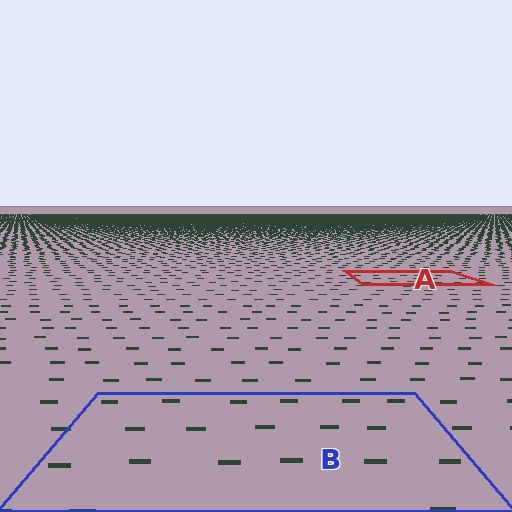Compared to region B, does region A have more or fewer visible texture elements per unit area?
Region A has more texture elements per unit area — they are packed more densely because it is farther away.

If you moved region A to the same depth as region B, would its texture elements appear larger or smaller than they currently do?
They would appear larger. At a closer depth, the same texture elements are projected at a bigger on-screen size.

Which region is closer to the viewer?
Region B is closer. The texture elements there are larger and more spread out.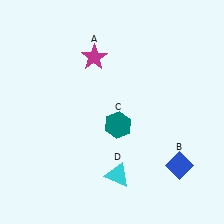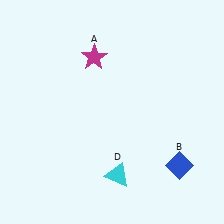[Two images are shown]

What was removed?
The teal hexagon (C) was removed in Image 2.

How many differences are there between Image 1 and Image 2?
There is 1 difference between the two images.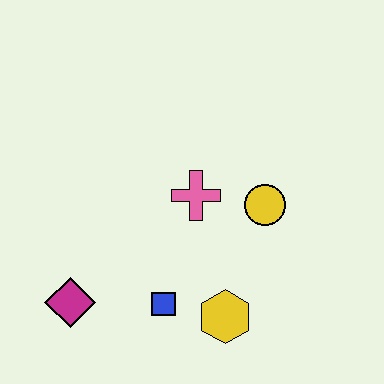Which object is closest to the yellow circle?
The pink cross is closest to the yellow circle.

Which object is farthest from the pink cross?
The magenta diamond is farthest from the pink cross.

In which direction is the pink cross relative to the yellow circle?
The pink cross is to the left of the yellow circle.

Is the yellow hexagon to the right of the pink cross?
Yes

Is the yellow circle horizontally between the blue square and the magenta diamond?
No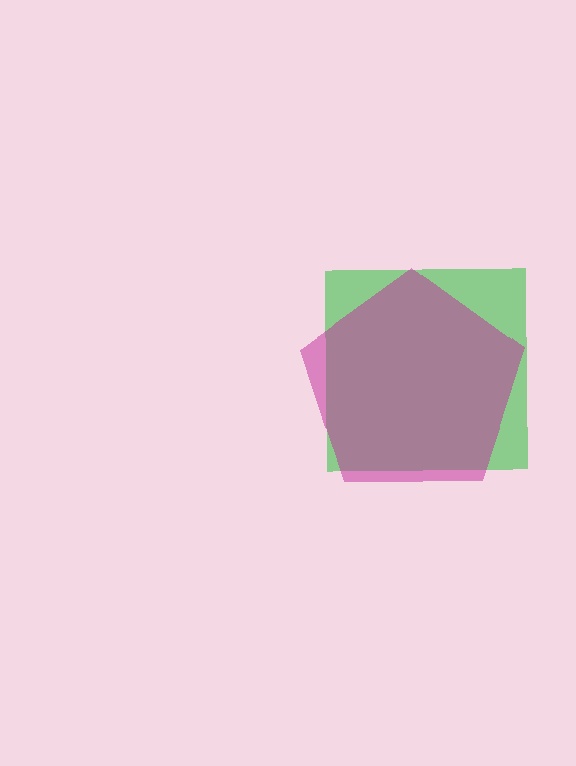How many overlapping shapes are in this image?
There are 2 overlapping shapes in the image.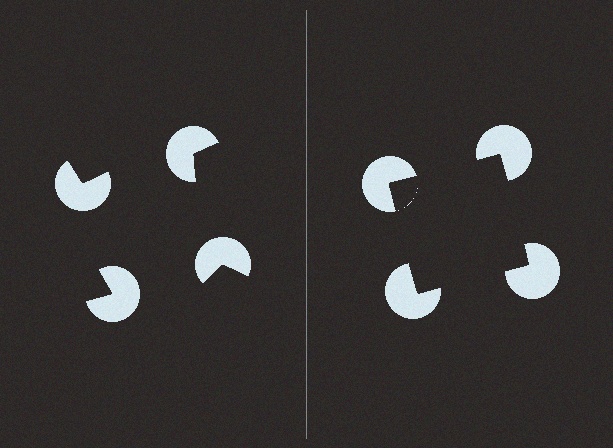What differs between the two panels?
The pac-man discs are positioned identically on both sides; only the wedge orientations differ. On the right they align to a square; on the left they are misaligned.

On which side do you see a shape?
An illusory square appears on the right side. On the left side the wedge cuts are rotated, so no coherent shape forms.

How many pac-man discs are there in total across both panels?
8 — 4 on each side.